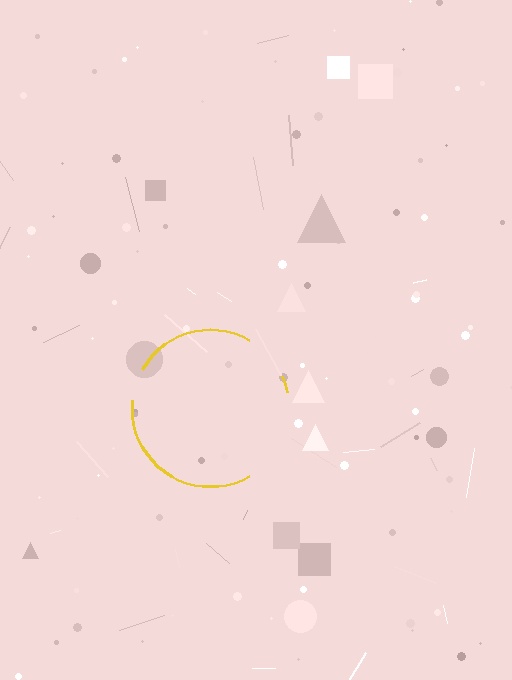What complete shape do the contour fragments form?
The contour fragments form a circle.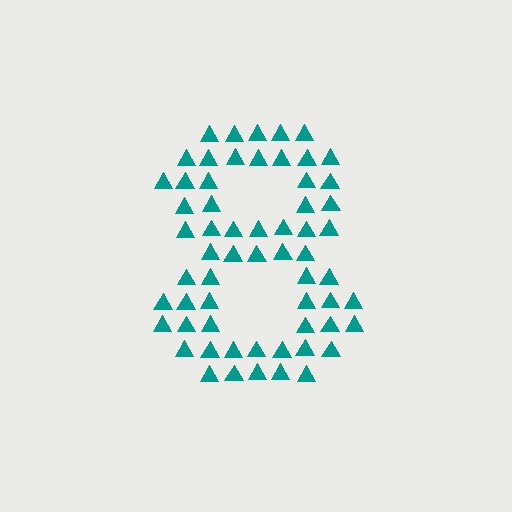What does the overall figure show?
The overall figure shows the digit 8.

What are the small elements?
The small elements are triangles.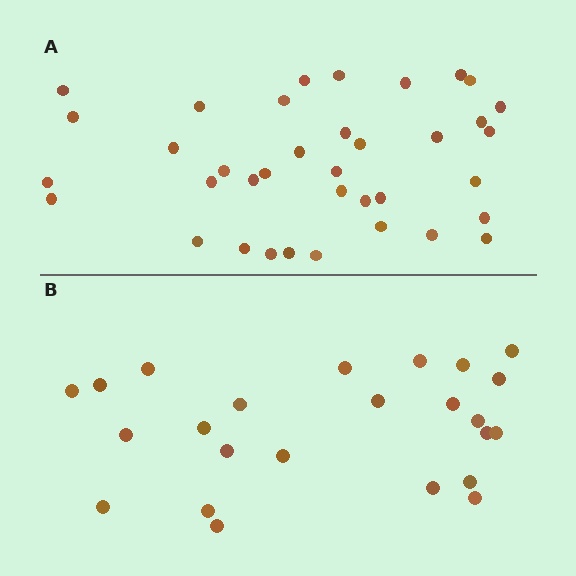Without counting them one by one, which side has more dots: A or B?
Region A (the top region) has more dots.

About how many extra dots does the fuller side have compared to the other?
Region A has approximately 15 more dots than region B.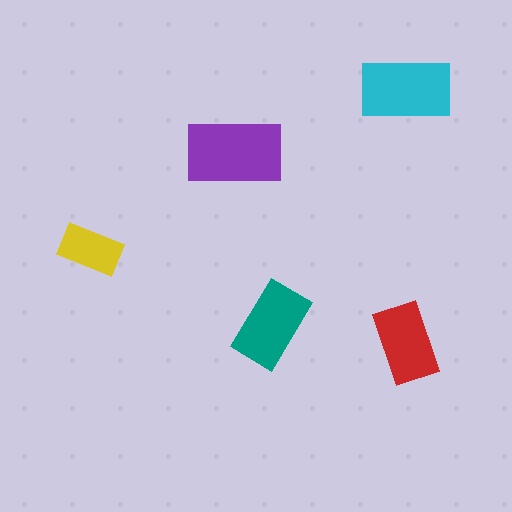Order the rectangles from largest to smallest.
the purple one, the cyan one, the teal one, the red one, the yellow one.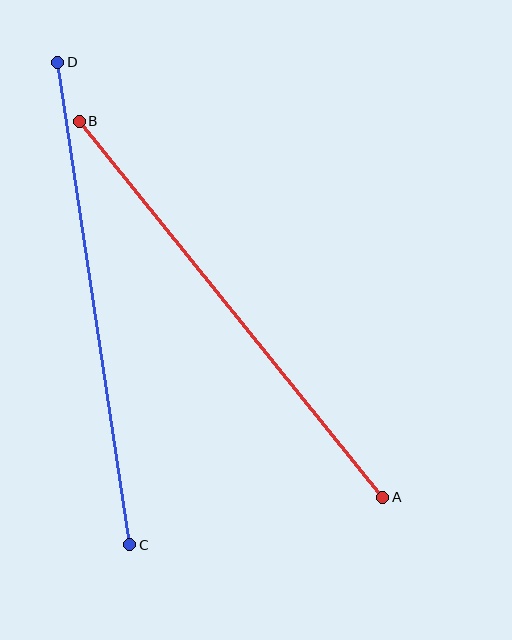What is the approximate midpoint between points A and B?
The midpoint is at approximately (231, 309) pixels.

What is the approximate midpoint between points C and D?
The midpoint is at approximately (94, 303) pixels.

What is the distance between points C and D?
The distance is approximately 488 pixels.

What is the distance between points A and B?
The distance is approximately 483 pixels.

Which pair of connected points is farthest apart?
Points C and D are farthest apart.